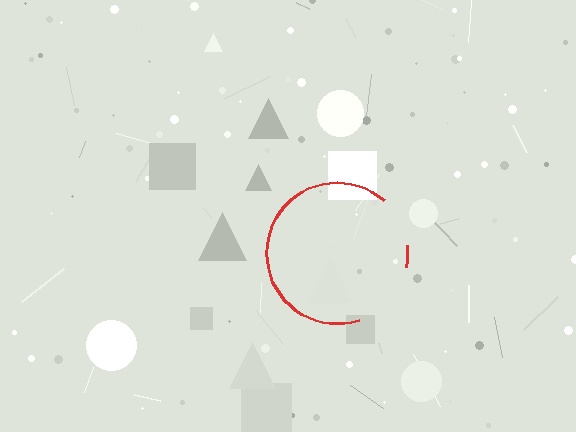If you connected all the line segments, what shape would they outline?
They would outline a circle.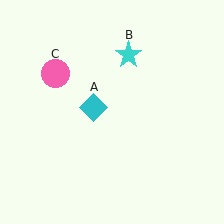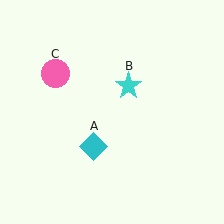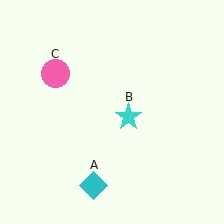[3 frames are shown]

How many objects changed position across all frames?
2 objects changed position: cyan diamond (object A), cyan star (object B).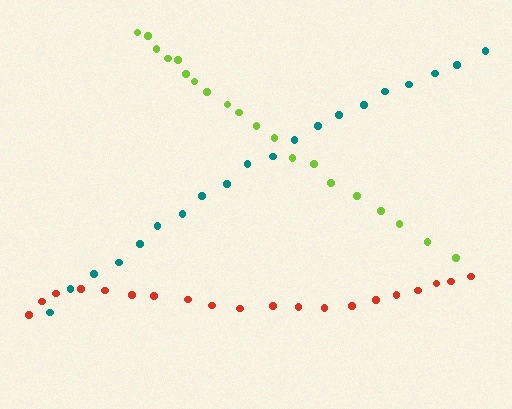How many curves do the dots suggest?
There are 3 distinct paths.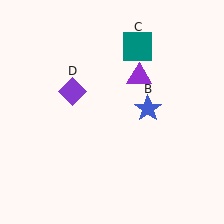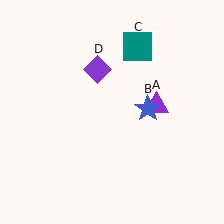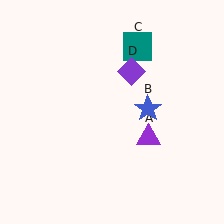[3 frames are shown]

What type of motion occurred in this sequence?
The purple triangle (object A), purple diamond (object D) rotated clockwise around the center of the scene.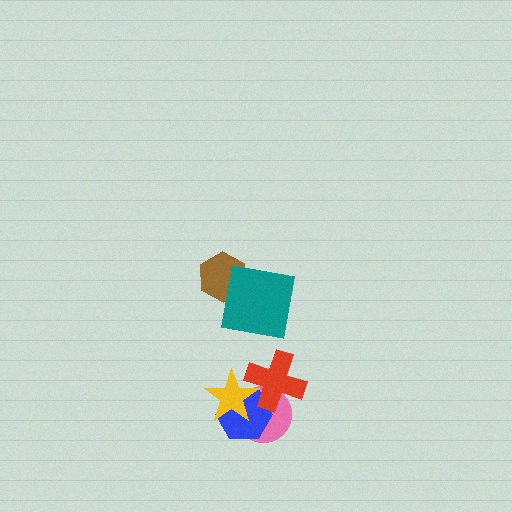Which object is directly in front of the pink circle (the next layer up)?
The blue hexagon is directly in front of the pink circle.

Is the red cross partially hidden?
Yes, it is partially covered by another shape.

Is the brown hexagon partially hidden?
Yes, it is partially covered by another shape.